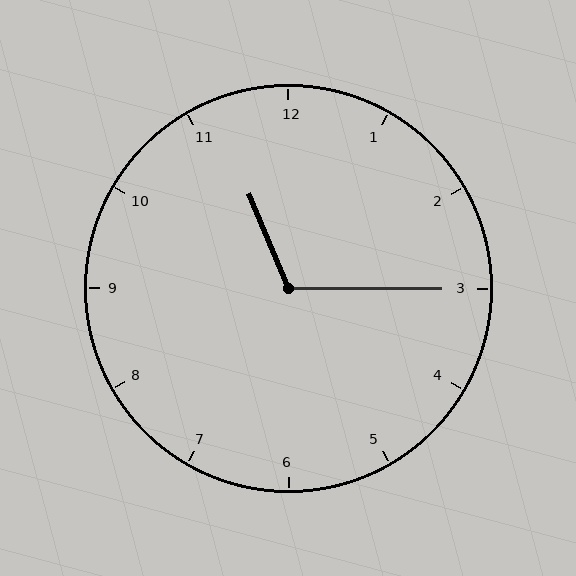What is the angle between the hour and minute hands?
Approximately 112 degrees.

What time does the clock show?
11:15.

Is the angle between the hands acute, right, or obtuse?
It is obtuse.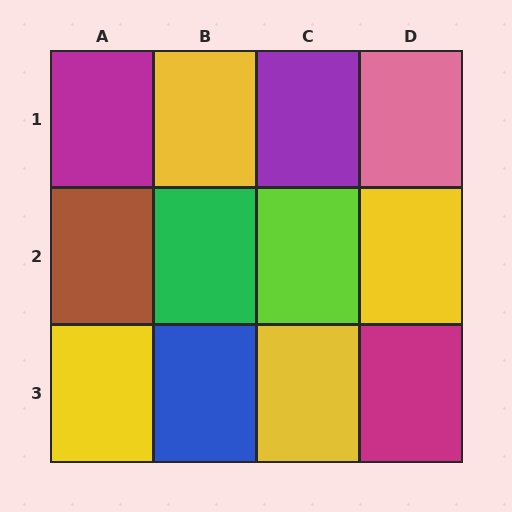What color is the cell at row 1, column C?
Purple.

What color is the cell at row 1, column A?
Magenta.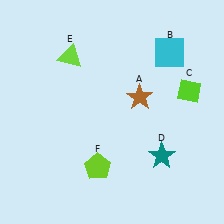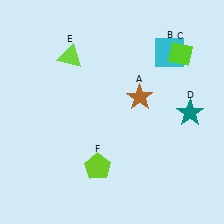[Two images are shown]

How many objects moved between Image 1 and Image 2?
2 objects moved between the two images.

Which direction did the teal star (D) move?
The teal star (D) moved up.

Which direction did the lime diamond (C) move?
The lime diamond (C) moved up.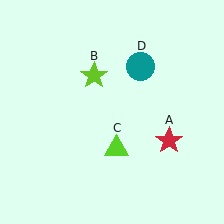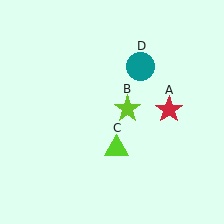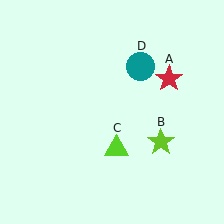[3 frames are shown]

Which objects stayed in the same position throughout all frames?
Lime triangle (object C) and teal circle (object D) remained stationary.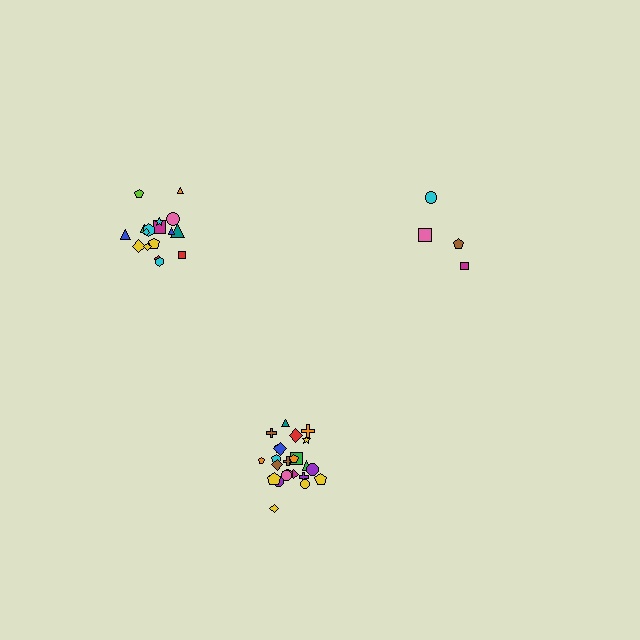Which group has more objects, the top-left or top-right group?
The top-left group.